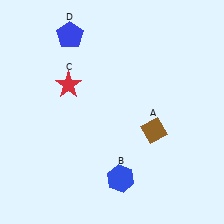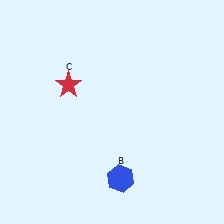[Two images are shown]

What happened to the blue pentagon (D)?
The blue pentagon (D) was removed in Image 2. It was in the top-left area of Image 1.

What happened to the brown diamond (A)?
The brown diamond (A) was removed in Image 2. It was in the bottom-right area of Image 1.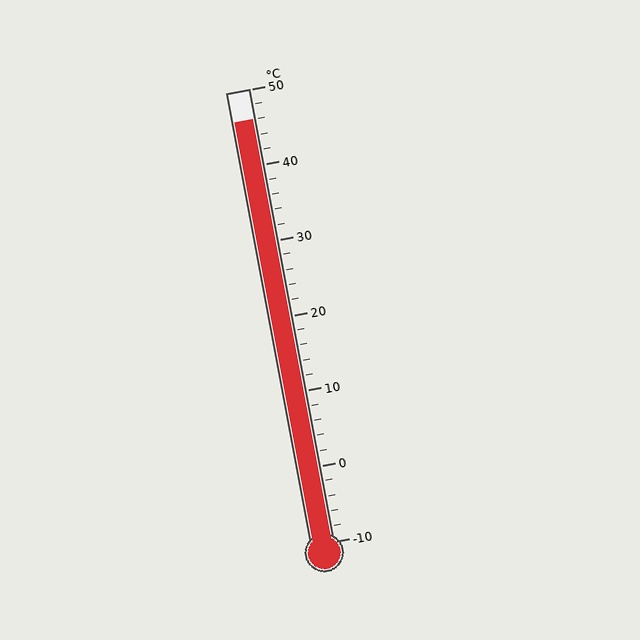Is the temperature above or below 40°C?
The temperature is above 40°C.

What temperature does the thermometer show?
The thermometer shows approximately 46°C.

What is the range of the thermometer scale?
The thermometer scale ranges from -10°C to 50°C.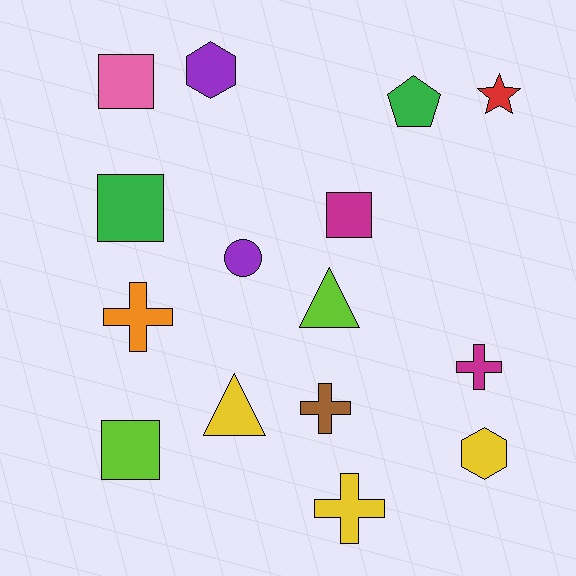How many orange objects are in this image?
There is 1 orange object.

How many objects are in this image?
There are 15 objects.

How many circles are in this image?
There is 1 circle.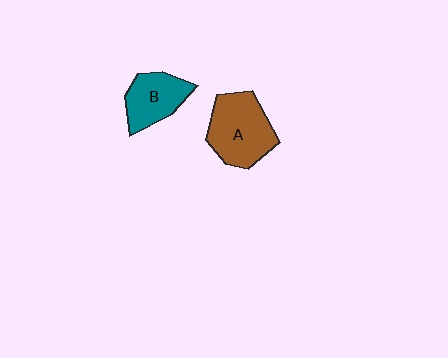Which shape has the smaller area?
Shape B (teal).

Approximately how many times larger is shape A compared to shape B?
Approximately 1.4 times.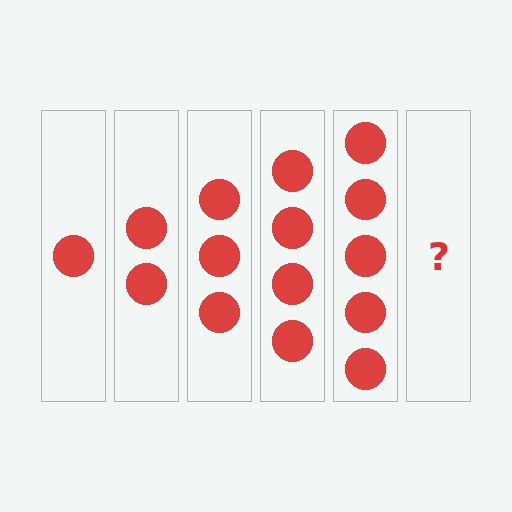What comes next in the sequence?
The next element should be 6 circles.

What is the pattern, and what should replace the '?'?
The pattern is that each step adds one more circle. The '?' should be 6 circles.